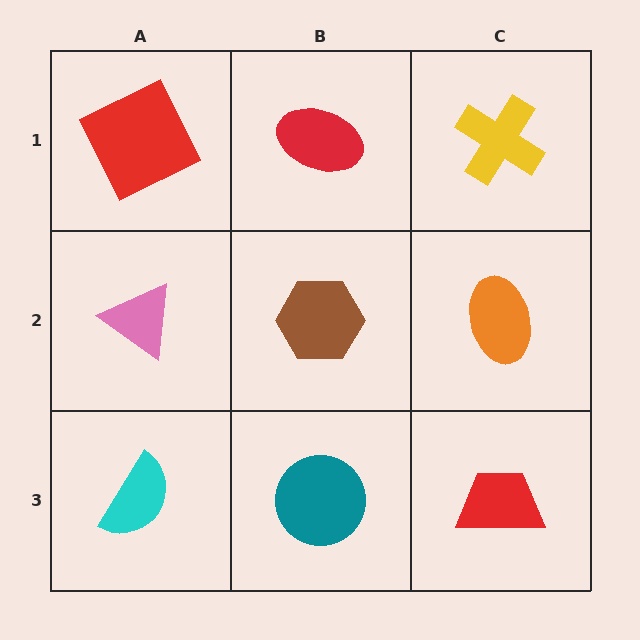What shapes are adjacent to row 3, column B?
A brown hexagon (row 2, column B), a cyan semicircle (row 3, column A), a red trapezoid (row 3, column C).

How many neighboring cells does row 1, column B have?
3.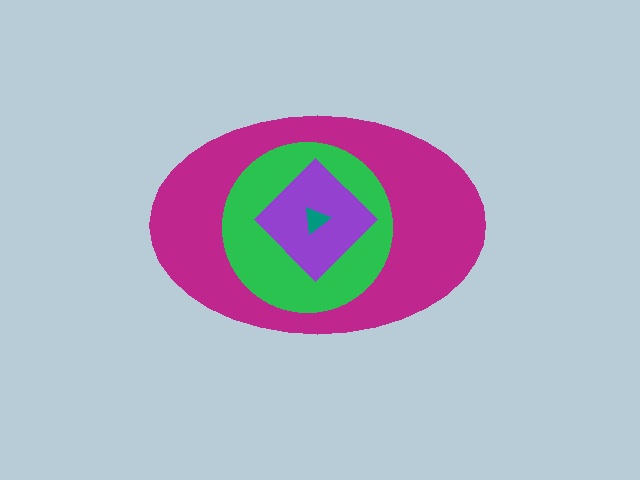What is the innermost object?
The teal triangle.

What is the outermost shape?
The magenta ellipse.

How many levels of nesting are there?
4.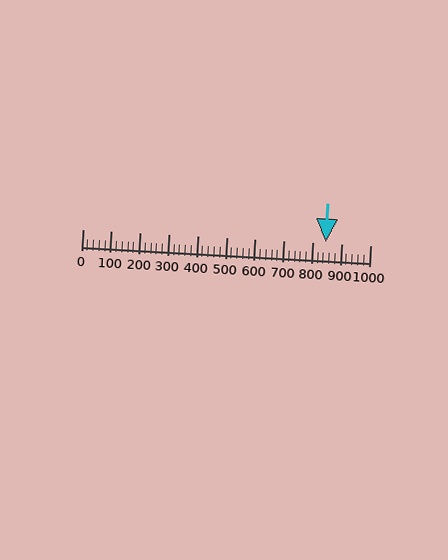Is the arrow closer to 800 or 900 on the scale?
The arrow is closer to 800.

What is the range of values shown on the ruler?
The ruler shows values from 0 to 1000.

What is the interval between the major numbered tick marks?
The major tick marks are spaced 100 units apart.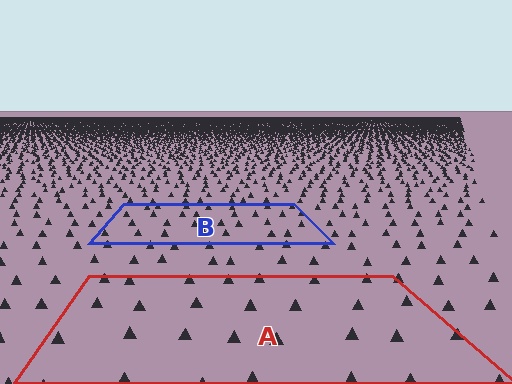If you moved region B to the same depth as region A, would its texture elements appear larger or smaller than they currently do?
They would appear larger. At a closer depth, the same texture elements are projected at a bigger on-screen size.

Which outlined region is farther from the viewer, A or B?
Region B is farther from the viewer — the texture elements inside it appear smaller and more densely packed.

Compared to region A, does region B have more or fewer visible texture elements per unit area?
Region B has more texture elements per unit area — they are packed more densely because it is farther away.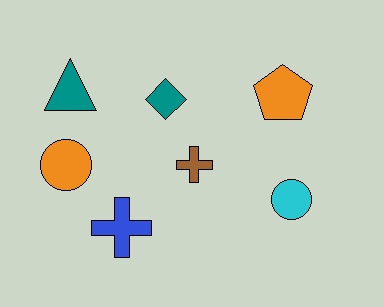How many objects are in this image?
There are 7 objects.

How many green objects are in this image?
There are no green objects.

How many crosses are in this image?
There are 2 crosses.